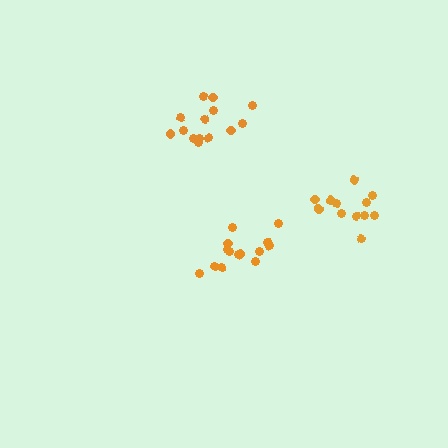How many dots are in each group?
Group 1: 14 dots, Group 2: 14 dots, Group 3: 12 dots (40 total).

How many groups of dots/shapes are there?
There are 3 groups.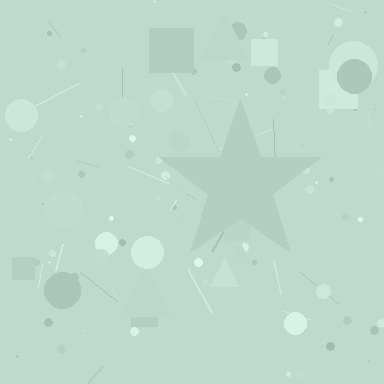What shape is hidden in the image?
A star is hidden in the image.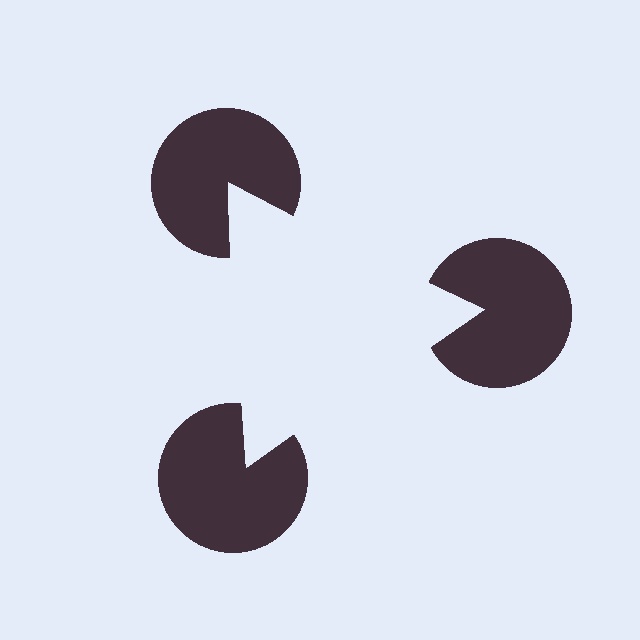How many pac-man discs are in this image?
There are 3 — one at each vertex of the illusory triangle.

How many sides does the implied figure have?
3 sides.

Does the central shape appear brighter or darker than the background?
It typically appears slightly brighter than the background, even though no actual brightness change is drawn.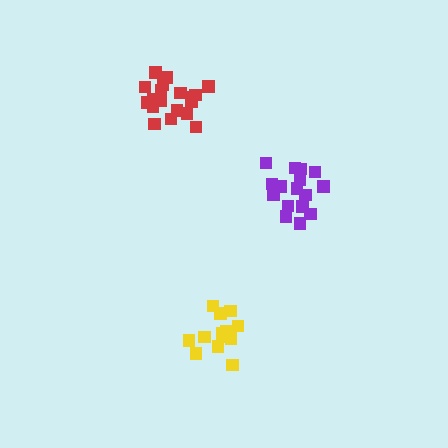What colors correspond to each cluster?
The clusters are colored: yellow, red, purple.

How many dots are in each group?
Group 1: 14 dots, Group 2: 20 dots, Group 3: 16 dots (50 total).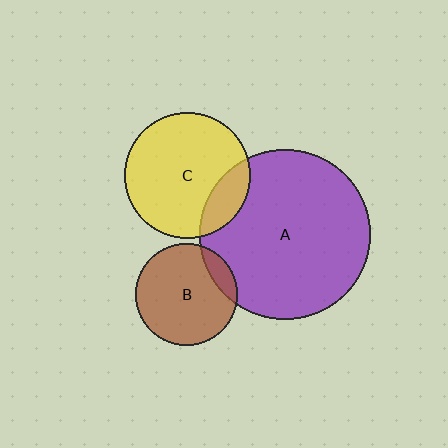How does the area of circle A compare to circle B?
Approximately 2.8 times.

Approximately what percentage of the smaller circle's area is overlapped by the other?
Approximately 10%.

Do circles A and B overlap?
Yes.